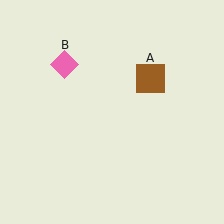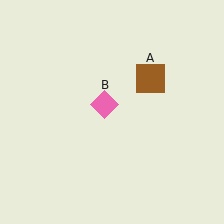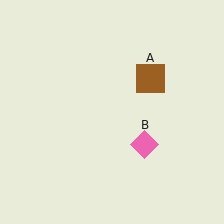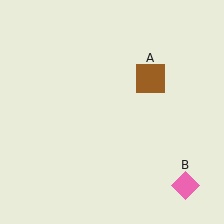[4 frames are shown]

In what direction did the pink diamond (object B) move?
The pink diamond (object B) moved down and to the right.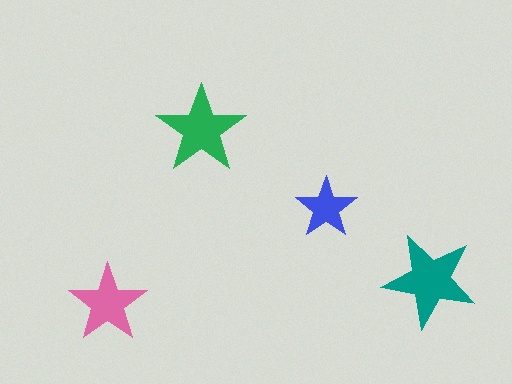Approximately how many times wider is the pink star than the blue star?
About 1.5 times wider.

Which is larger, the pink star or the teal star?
The teal one.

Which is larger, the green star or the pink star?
The green one.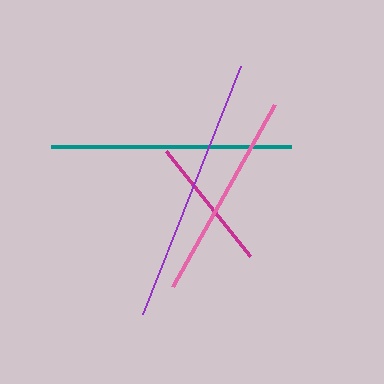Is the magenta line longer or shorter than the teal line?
The teal line is longer than the magenta line.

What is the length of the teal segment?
The teal segment is approximately 239 pixels long.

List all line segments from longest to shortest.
From longest to shortest: purple, teal, pink, magenta.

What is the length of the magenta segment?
The magenta segment is approximately 134 pixels long.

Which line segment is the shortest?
The magenta line is the shortest at approximately 134 pixels.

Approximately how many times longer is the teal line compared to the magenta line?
The teal line is approximately 1.8 times the length of the magenta line.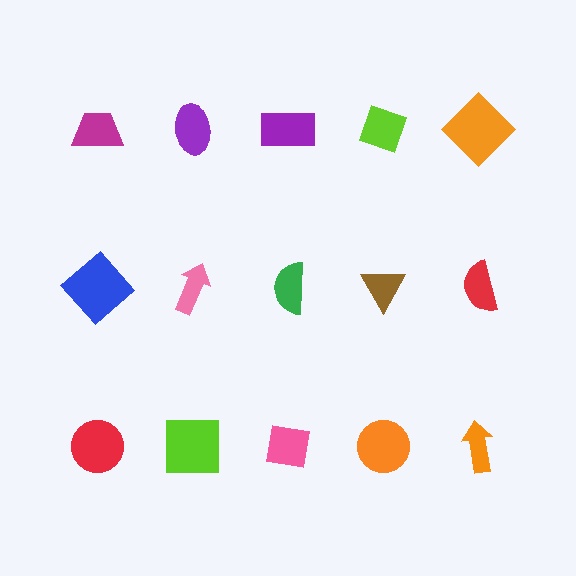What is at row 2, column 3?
A green semicircle.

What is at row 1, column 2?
A purple ellipse.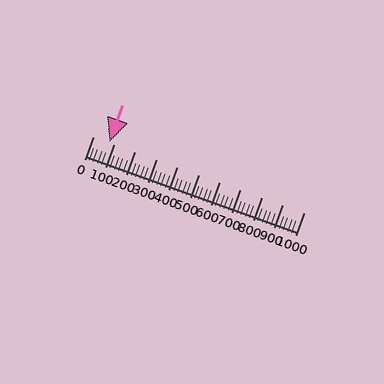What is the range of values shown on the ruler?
The ruler shows values from 0 to 1000.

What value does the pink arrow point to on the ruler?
The pink arrow points to approximately 80.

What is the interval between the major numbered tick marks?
The major tick marks are spaced 100 units apart.